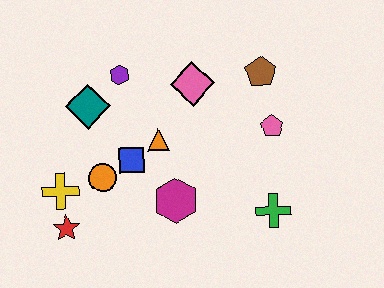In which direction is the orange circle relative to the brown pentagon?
The orange circle is to the left of the brown pentagon.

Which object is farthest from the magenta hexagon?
The brown pentagon is farthest from the magenta hexagon.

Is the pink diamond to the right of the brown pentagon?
No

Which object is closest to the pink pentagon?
The brown pentagon is closest to the pink pentagon.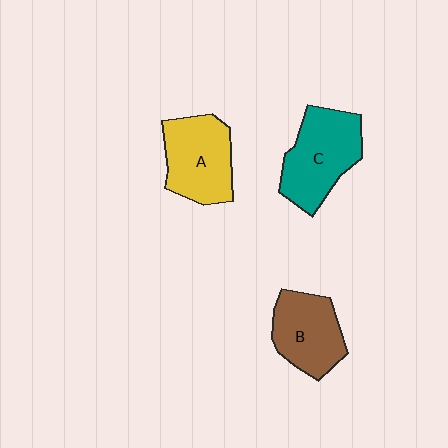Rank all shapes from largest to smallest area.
From largest to smallest: C (teal), A (yellow), B (brown).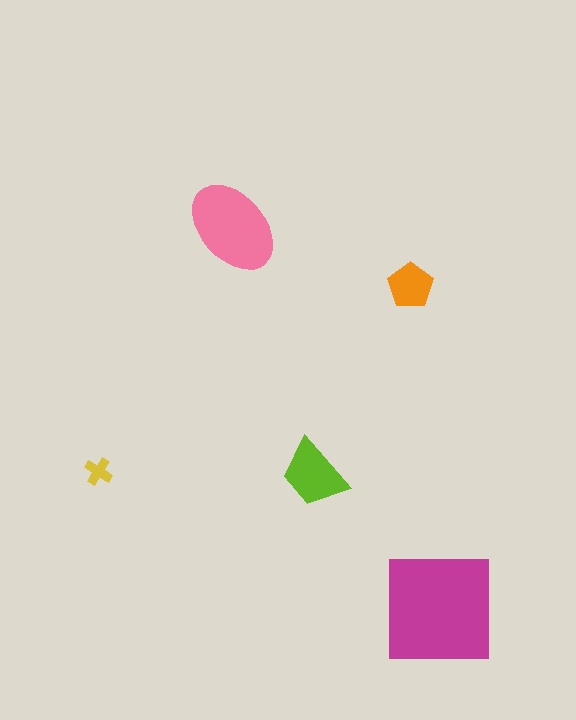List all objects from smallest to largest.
The yellow cross, the orange pentagon, the lime trapezoid, the pink ellipse, the magenta square.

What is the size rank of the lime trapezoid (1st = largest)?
3rd.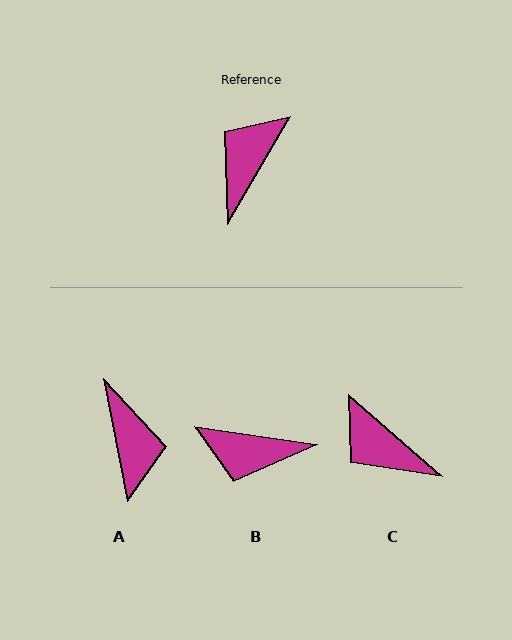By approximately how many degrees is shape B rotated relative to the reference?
Approximately 112 degrees counter-clockwise.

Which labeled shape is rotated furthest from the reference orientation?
A, about 138 degrees away.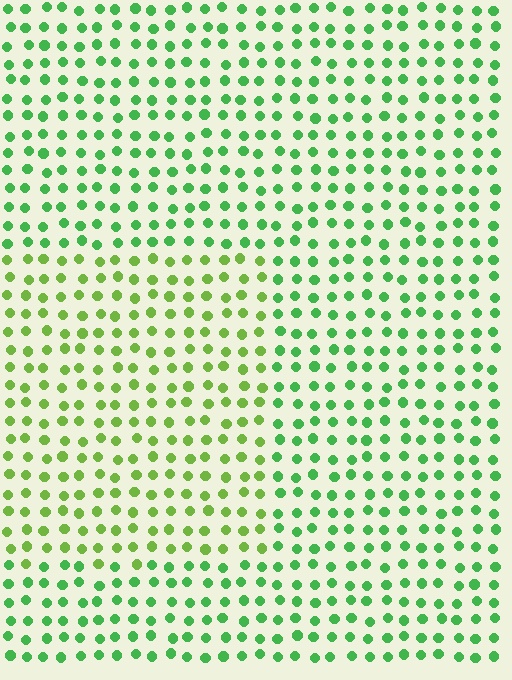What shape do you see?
I see a rectangle.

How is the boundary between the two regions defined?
The boundary is defined purely by a slight shift in hue (about 31 degrees). Spacing, size, and orientation are identical on both sides.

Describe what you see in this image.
The image is filled with small green elements in a uniform arrangement. A rectangle-shaped region is visible where the elements are tinted to a slightly different hue, forming a subtle color boundary.